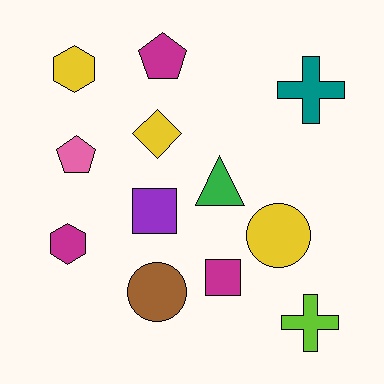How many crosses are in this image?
There are 2 crosses.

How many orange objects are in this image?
There are no orange objects.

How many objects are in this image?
There are 12 objects.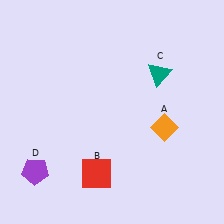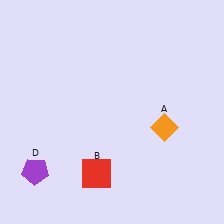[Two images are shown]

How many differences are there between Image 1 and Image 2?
There is 1 difference between the two images.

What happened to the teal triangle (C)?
The teal triangle (C) was removed in Image 2. It was in the top-right area of Image 1.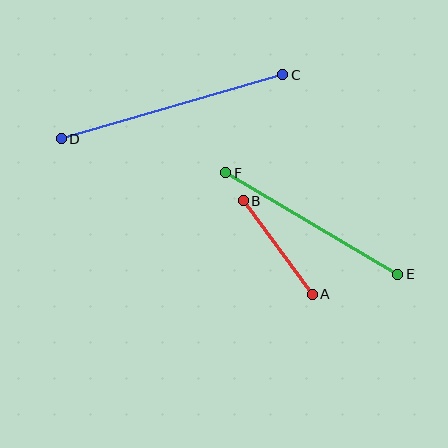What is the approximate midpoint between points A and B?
The midpoint is at approximately (278, 247) pixels.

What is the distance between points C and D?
The distance is approximately 231 pixels.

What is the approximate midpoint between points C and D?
The midpoint is at approximately (172, 107) pixels.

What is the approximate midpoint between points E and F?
The midpoint is at approximately (312, 224) pixels.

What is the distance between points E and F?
The distance is approximately 200 pixels.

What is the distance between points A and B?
The distance is approximately 116 pixels.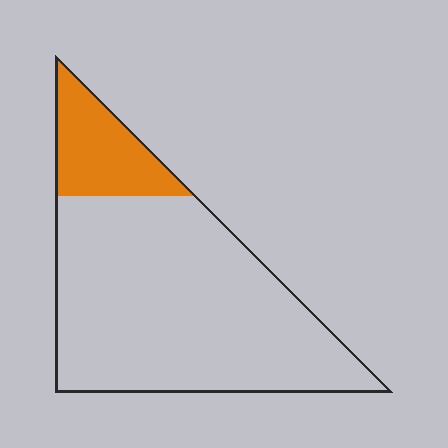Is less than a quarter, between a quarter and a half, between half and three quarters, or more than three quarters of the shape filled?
Less than a quarter.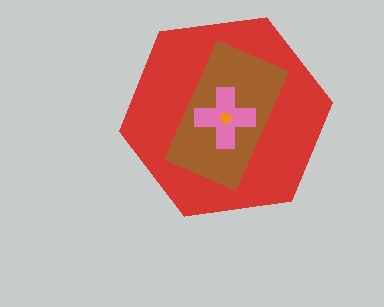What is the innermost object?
The orange pentagon.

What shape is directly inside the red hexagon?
The brown rectangle.